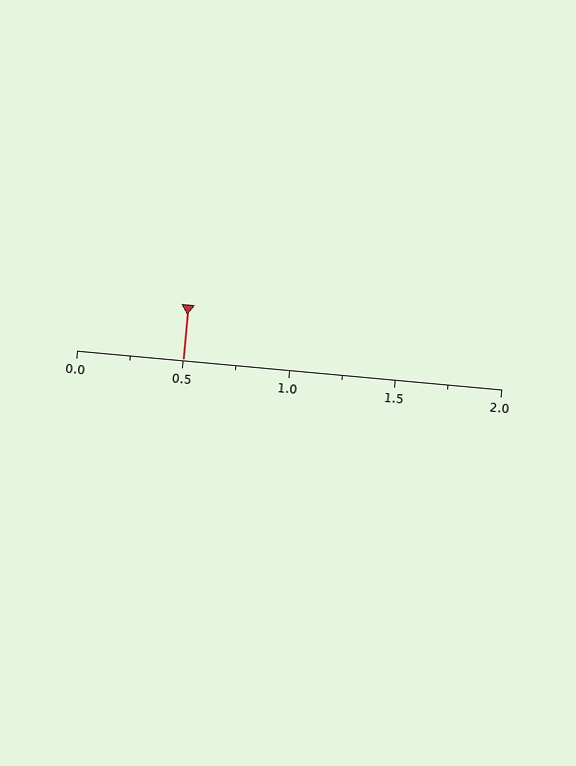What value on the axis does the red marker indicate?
The marker indicates approximately 0.5.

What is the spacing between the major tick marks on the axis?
The major ticks are spaced 0.5 apart.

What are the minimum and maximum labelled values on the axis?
The axis runs from 0.0 to 2.0.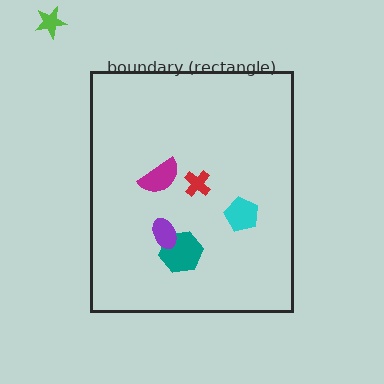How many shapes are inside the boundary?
5 inside, 1 outside.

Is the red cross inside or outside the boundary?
Inside.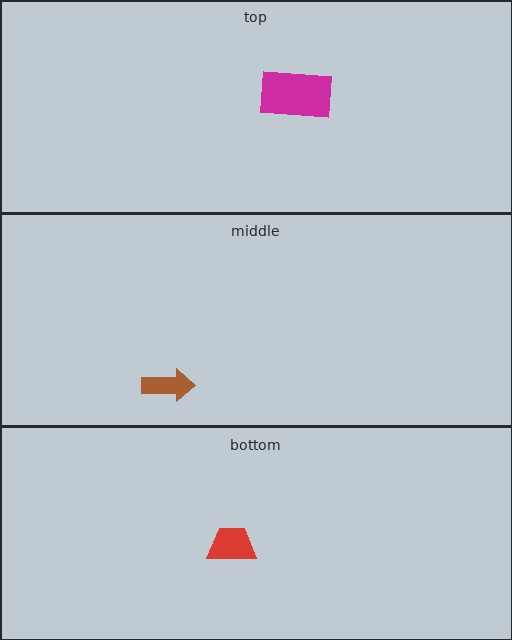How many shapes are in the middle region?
1.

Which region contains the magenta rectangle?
The top region.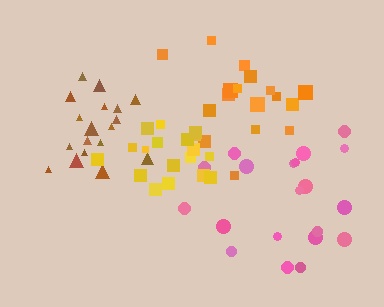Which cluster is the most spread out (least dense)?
Pink.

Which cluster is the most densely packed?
Brown.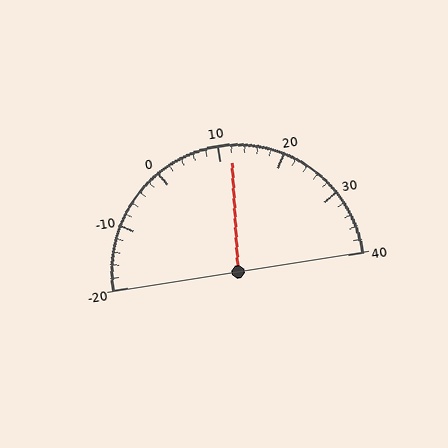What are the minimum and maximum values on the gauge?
The gauge ranges from -20 to 40.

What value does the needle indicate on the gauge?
The needle indicates approximately 12.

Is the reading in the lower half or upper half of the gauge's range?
The reading is in the upper half of the range (-20 to 40).